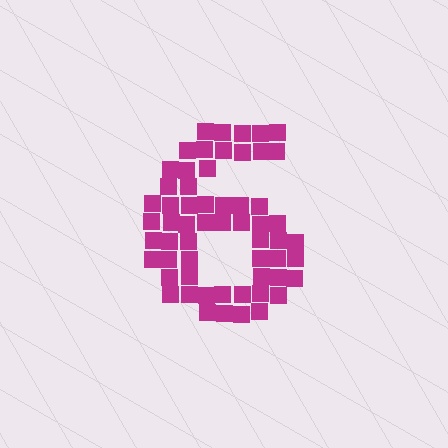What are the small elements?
The small elements are squares.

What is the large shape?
The large shape is the digit 6.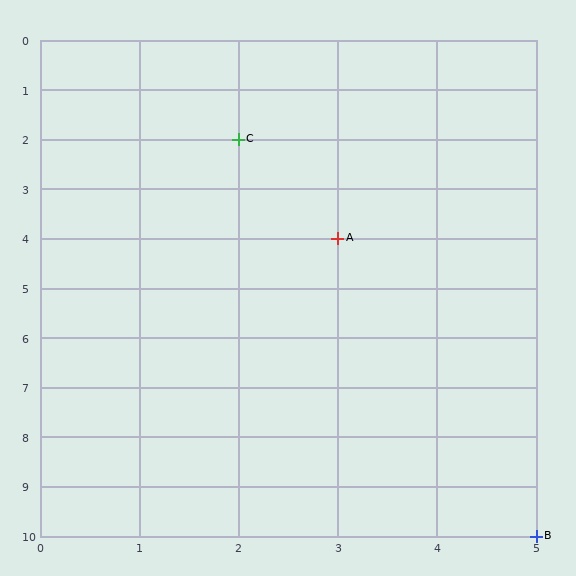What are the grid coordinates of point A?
Point A is at grid coordinates (3, 4).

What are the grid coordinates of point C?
Point C is at grid coordinates (2, 2).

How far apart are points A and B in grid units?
Points A and B are 2 columns and 6 rows apart (about 6.3 grid units diagonally).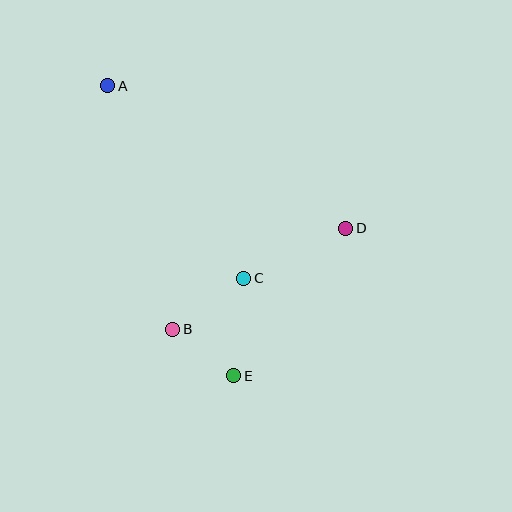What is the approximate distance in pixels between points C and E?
The distance between C and E is approximately 98 pixels.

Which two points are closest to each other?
Points B and E are closest to each other.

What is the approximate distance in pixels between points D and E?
The distance between D and E is approximately 185 pixels.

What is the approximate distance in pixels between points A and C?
The distance between A and C is approximately 236 pixels.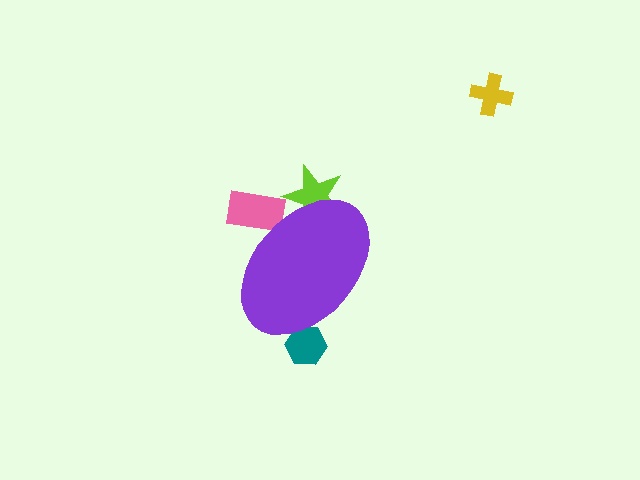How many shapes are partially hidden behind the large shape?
3 shapes are partially hidden.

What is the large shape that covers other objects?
A purple ellipse.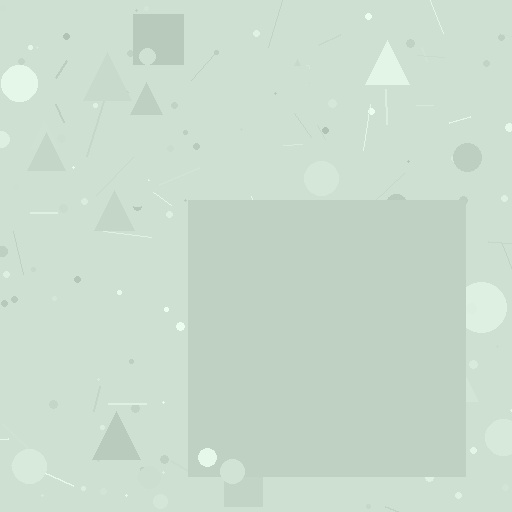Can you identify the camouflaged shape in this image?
The camouflaged shape is a square.